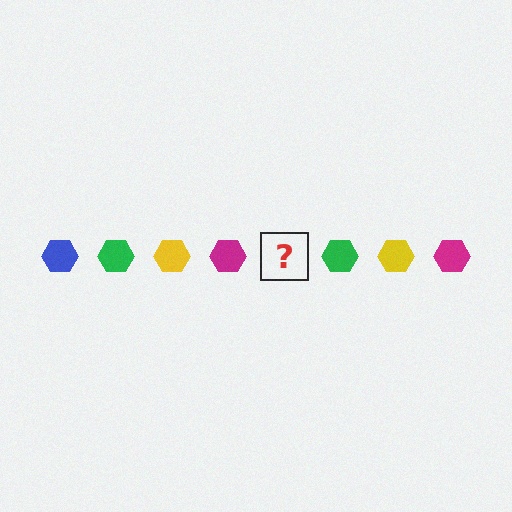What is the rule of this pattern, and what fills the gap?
The rule is that the pattern cycles through blue, green, yellow, magenta hexagons. The gap should be filled with a blue hexagon.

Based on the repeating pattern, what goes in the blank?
The blank should be a blue hexagon.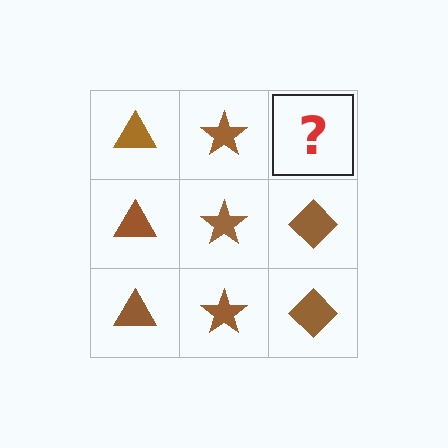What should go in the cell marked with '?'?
The missing cell should contain a brown diamond.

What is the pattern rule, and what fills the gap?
The rule is that each column has a consistent shape. The gap should be filled with a brown diamond.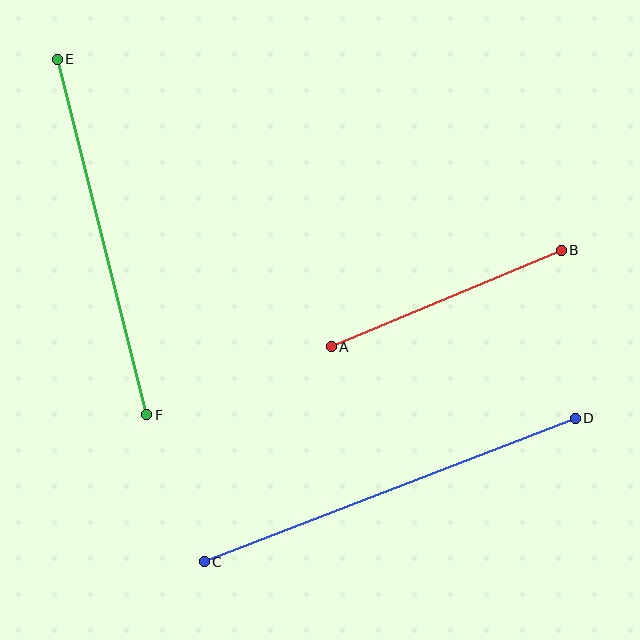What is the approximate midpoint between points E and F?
The midpoint is at approximately (102, 237) pixels.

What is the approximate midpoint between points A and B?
The midpoint is at approximately (446, 299) pixels.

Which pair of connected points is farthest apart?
Points C and D are farthest apart.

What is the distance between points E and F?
The distance is approximately 367 pixels.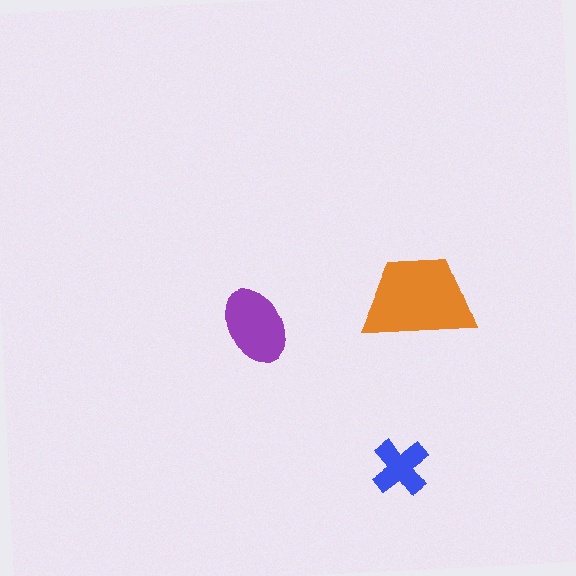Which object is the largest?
The orange trapezoid.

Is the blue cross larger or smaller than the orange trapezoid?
Smaller.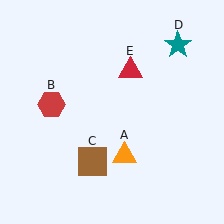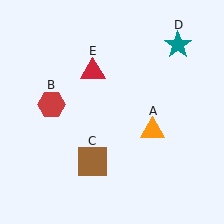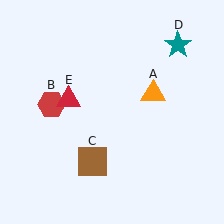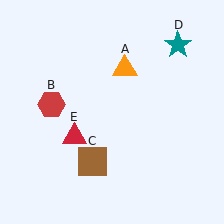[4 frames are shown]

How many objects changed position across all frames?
2 objects changed position: orange triangle (object A), red triangle (object E).